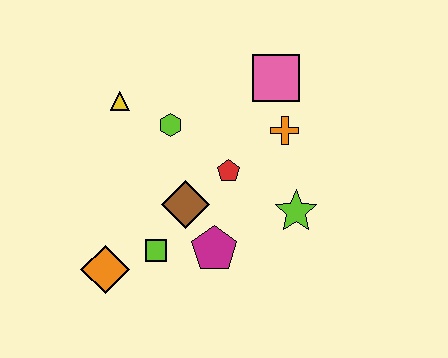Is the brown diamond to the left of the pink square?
Yes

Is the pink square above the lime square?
Yes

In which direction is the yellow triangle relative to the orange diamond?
The yellow triangle is above the orange diamond.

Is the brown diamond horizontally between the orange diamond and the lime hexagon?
No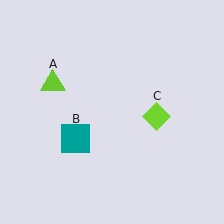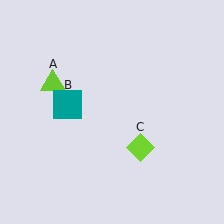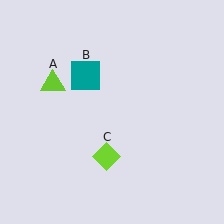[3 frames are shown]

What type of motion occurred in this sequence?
The teal square (object B), lime diamond (object C) rotated clockwise around the center of the scene.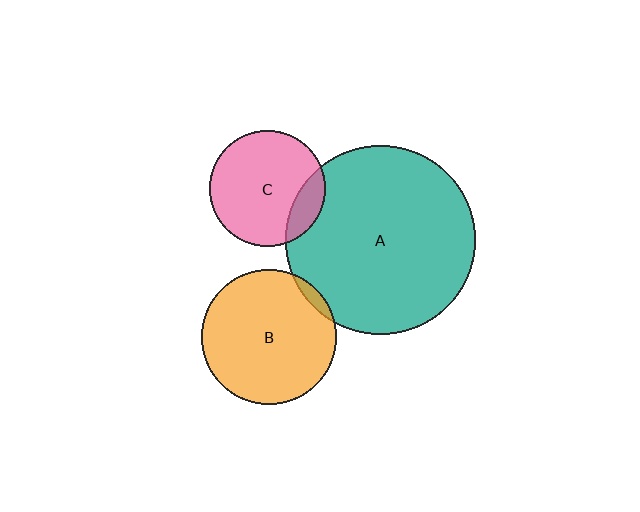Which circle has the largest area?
Circle A (teal).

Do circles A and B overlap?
Yes.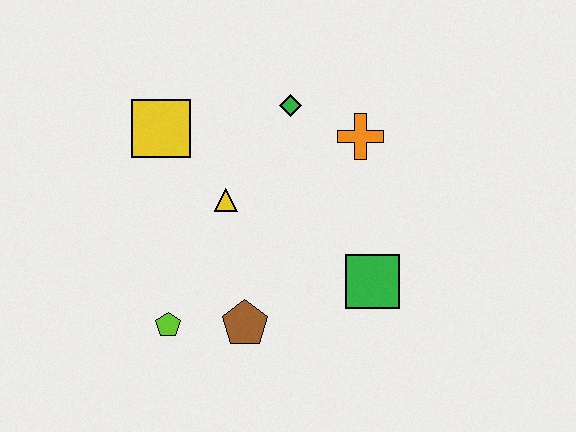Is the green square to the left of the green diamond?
No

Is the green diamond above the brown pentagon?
Yes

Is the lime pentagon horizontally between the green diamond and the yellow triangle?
No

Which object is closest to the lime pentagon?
The brown pentagon is closest to the lime pentagon.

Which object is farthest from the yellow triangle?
The green square is farthest from the yellow triangle.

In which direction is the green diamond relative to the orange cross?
The green diamond is to the left of the orange cross.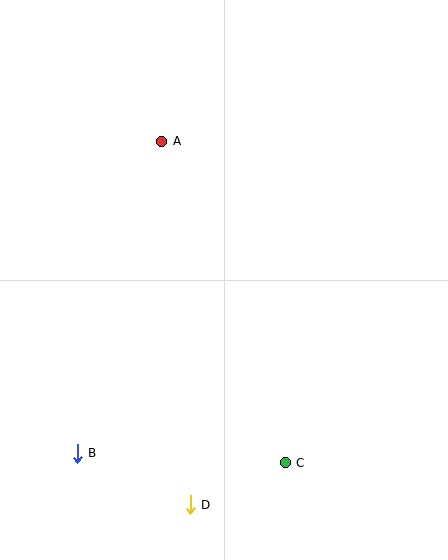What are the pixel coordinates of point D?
Point D is at (190, 505).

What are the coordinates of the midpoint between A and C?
The midpoint between A and C is at (224, 302).